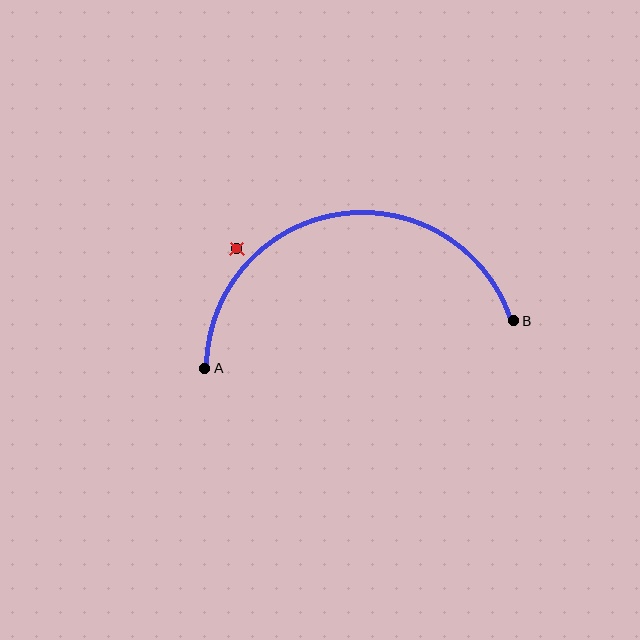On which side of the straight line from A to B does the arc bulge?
The arc bulges above the straight line connecting A and B.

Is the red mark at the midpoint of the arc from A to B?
No — the red mark does not lie on the arc at all. It sits slightly outside the curve.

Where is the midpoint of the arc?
The arc midpoint is the point on the curve farthest from the straight line joining A and B. It sits above that line.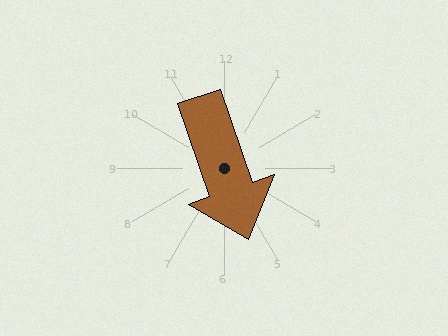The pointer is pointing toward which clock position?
Roughly 5 o'clock.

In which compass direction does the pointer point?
South.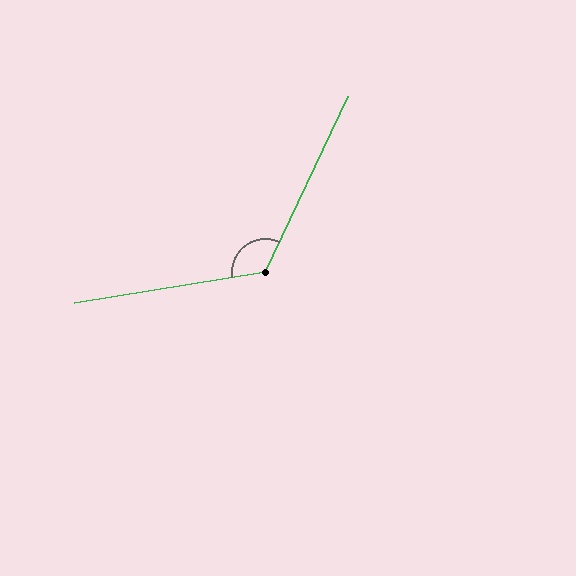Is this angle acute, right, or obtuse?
It is obtuse.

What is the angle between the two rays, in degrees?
Approximately 124 degrees.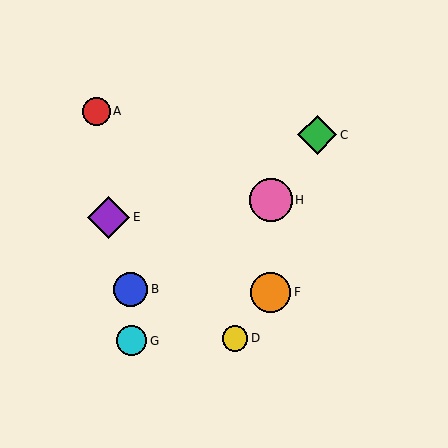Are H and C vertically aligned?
No, H is at x≈271 and C is at x≈317.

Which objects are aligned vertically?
Objects F, H are aligned vertically.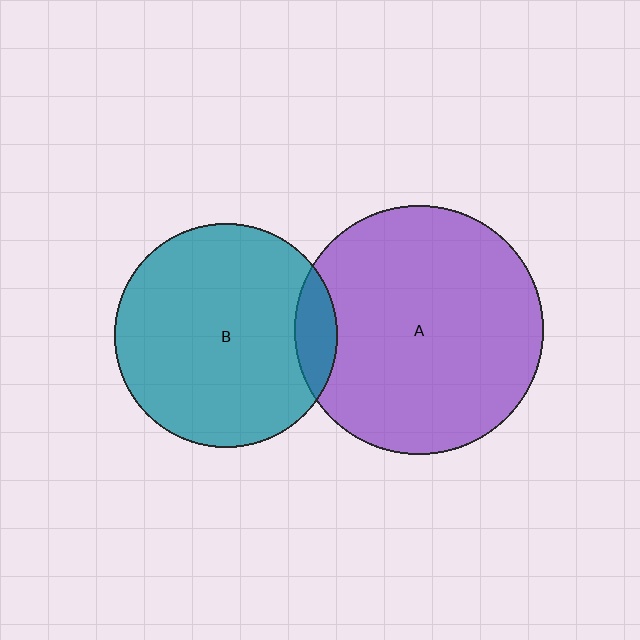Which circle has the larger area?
Circle A (purple).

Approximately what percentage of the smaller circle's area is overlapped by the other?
Approximately 10%.